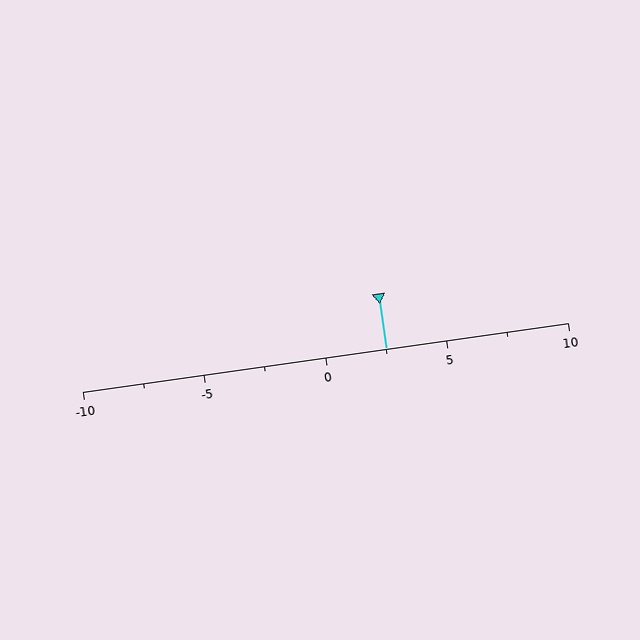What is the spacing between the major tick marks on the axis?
The major ticks are spaced 5 apart.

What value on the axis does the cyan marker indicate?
The marker indicates approximately 2.5.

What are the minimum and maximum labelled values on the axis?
The axis runs from -10 to 10.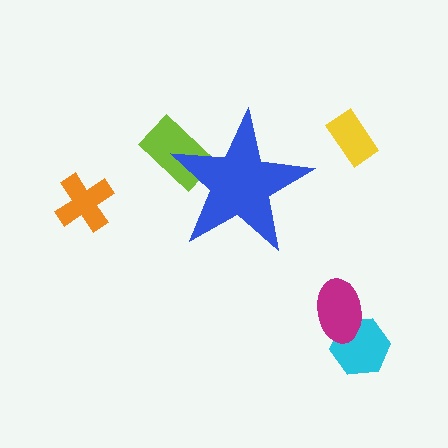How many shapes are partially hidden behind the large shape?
1 shape is partially hidden.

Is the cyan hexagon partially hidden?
No, the cyan hexagon is fully visible.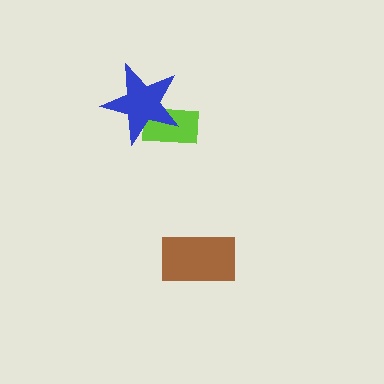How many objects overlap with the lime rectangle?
1 object overlaps with the lime rectangle.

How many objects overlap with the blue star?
1 object overlaps with the blue star.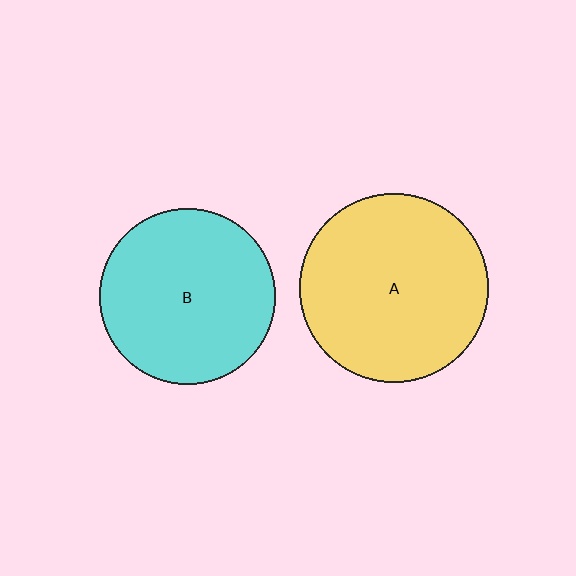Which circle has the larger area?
Circle A (yellow).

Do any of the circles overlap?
No, none of the circles overlap.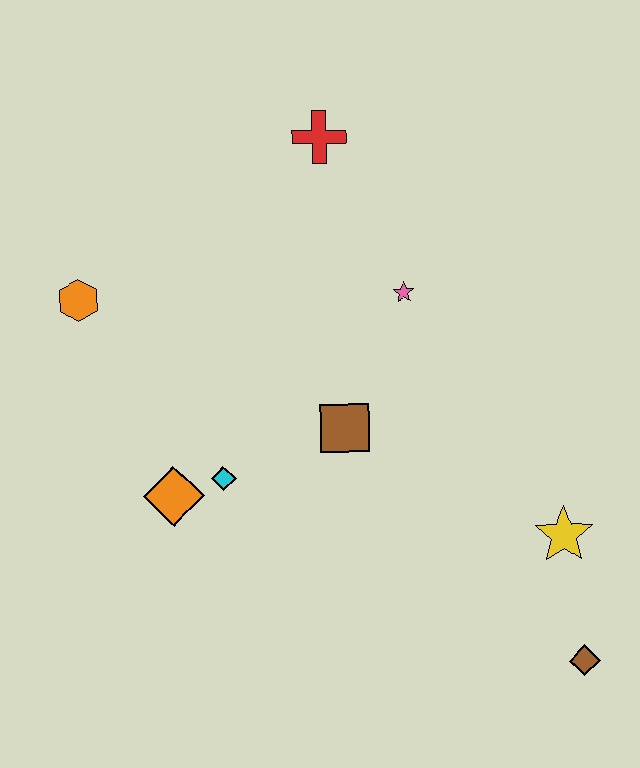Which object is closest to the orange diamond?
The cyan diamond is closest to the orange diamond.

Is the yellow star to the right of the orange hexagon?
Yes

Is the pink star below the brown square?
No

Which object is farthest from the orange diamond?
The brown diamond is farthest from the orange diamond.